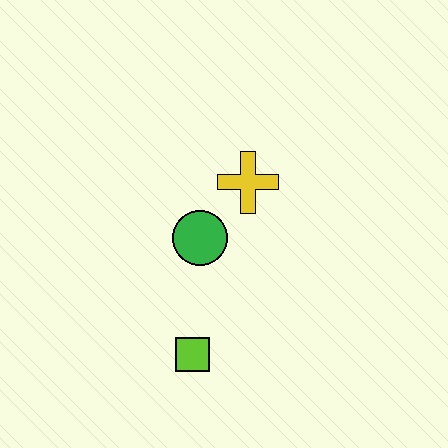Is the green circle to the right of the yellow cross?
No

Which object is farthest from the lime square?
The yellow cross is farthest from the lime square.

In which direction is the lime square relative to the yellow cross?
The lime square is below the yellow cross.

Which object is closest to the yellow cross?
The green circle is closest to the yellow cross.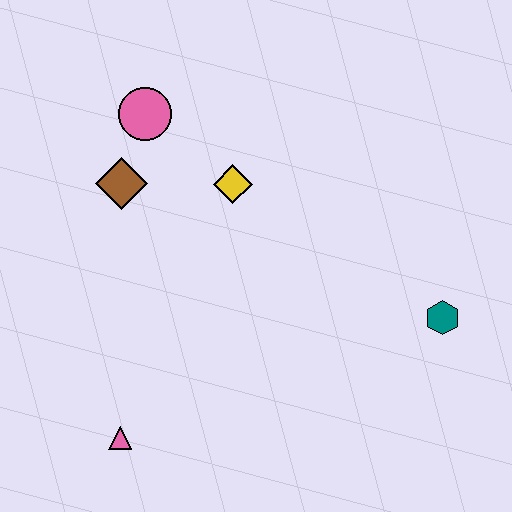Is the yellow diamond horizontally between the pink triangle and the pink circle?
No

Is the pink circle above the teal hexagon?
Yes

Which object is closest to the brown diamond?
The pink circle is closest to the brown diamond.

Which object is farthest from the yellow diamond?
The pink triangle is farthest from the yellow diamond.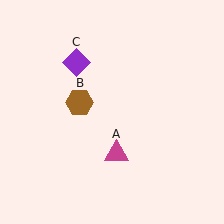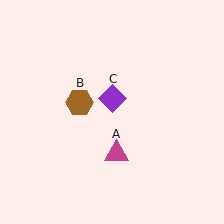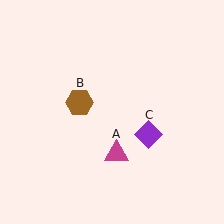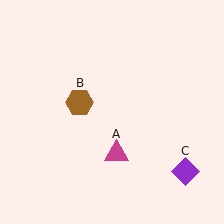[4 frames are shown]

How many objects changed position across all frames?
1 object changed position: purple diamond (object C).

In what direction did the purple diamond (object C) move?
The purple diamond (object C) moved down and to the right.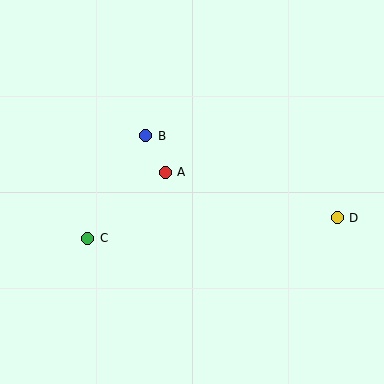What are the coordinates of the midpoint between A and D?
The midpoint between A and D is at (251, 195).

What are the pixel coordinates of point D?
Point D is at (337, 218).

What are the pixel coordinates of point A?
Point A is at (165, 172).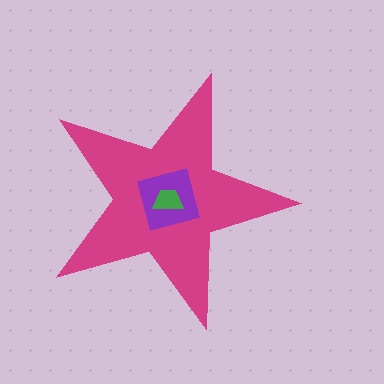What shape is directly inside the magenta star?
The purple square.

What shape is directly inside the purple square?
The green trapezoid.